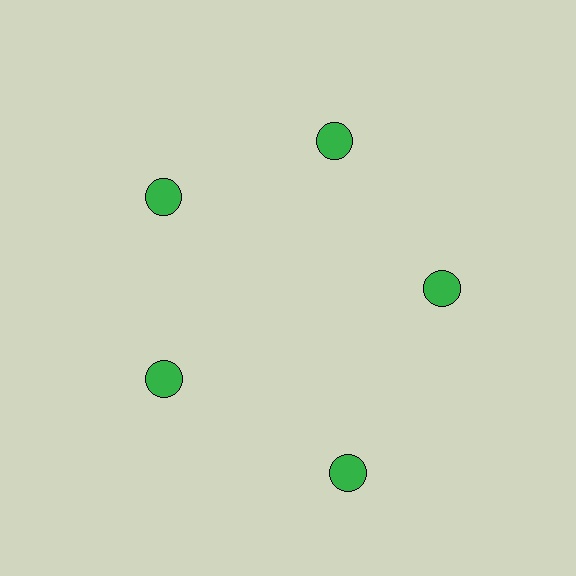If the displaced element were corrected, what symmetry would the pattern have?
It would have 5-fold rotational symmetry — the pattern would map onto itself every 72 degrees.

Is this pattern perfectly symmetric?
No. The 5 green circles are arranged in a ring, but one element near the 5 o'clock position is pushed outward from the center, breaking the 5-fold rotational symmetry.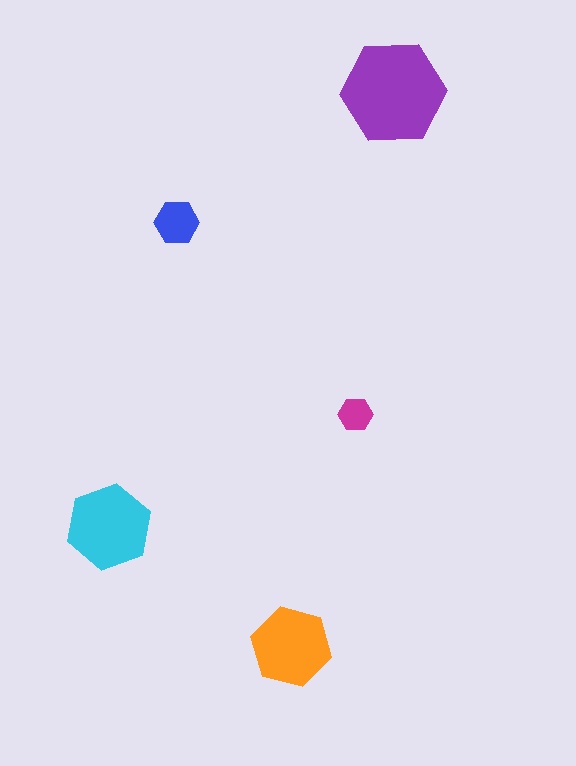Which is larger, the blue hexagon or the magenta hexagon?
The blue one.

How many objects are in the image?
There are 5 objects in the image.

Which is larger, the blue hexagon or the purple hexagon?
The purple one.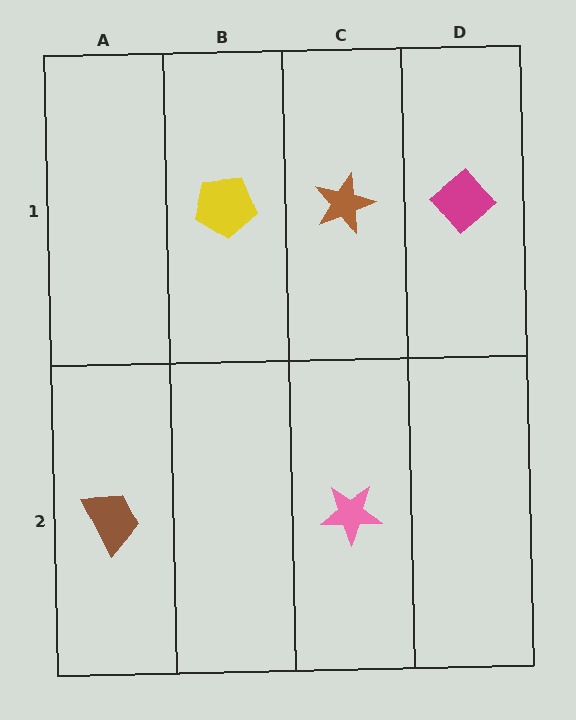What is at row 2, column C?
A pink star.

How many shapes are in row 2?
2 shapes.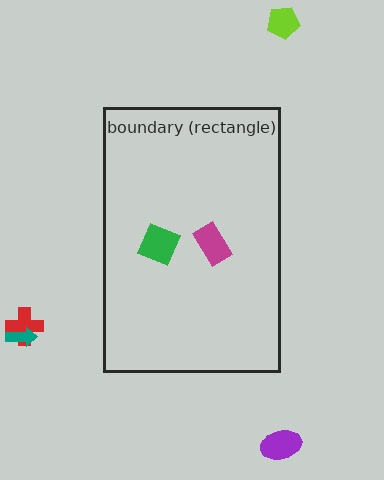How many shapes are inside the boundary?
2 inside, 4 outside.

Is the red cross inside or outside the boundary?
Outside.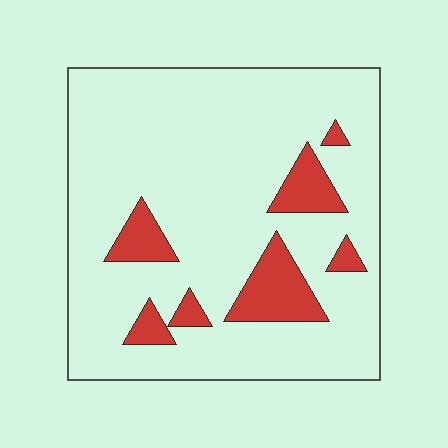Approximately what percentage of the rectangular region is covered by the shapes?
Approximately 15%.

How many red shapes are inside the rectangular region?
7.